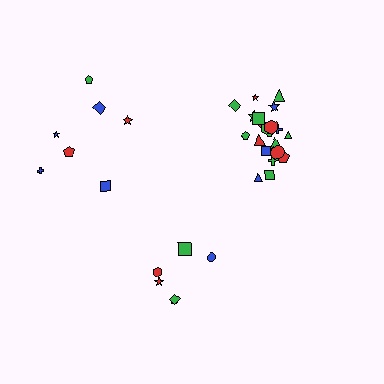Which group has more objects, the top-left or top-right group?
The top-right group.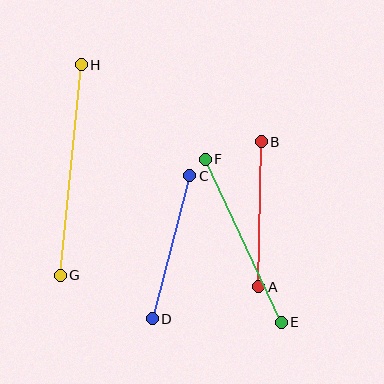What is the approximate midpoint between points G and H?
The midpoint is at approximately (71, 170) pixels.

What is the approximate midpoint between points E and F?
The midpoint is at approximately (243, 241) pixels.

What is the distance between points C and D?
The distance is approximately 148 pixels.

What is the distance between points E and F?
The distance is approximately 180 pixels.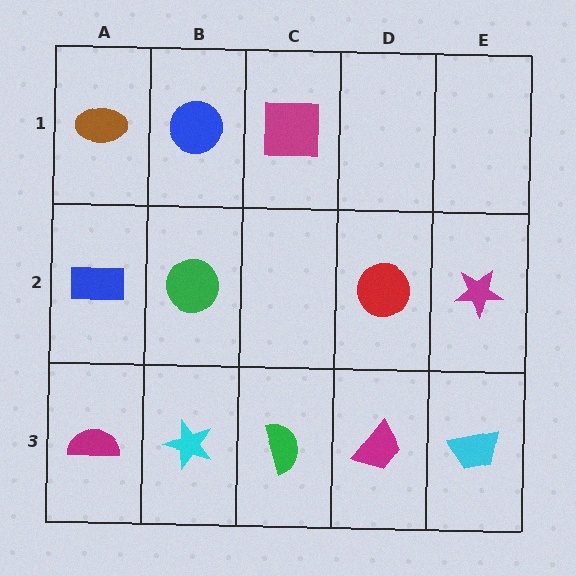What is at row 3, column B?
A cyan star.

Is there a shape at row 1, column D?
No, that cell is empty.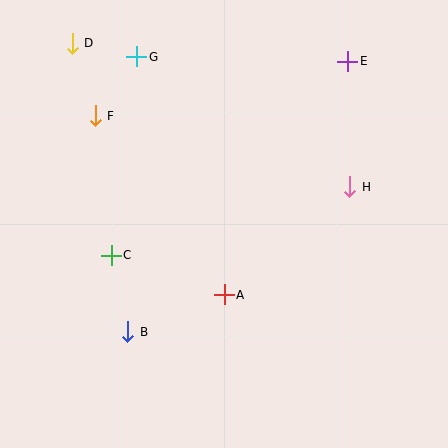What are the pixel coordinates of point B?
Point B is at (128, 332).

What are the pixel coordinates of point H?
Point H is at (350, 187).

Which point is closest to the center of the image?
Point A at (224, 295) is closest to the center.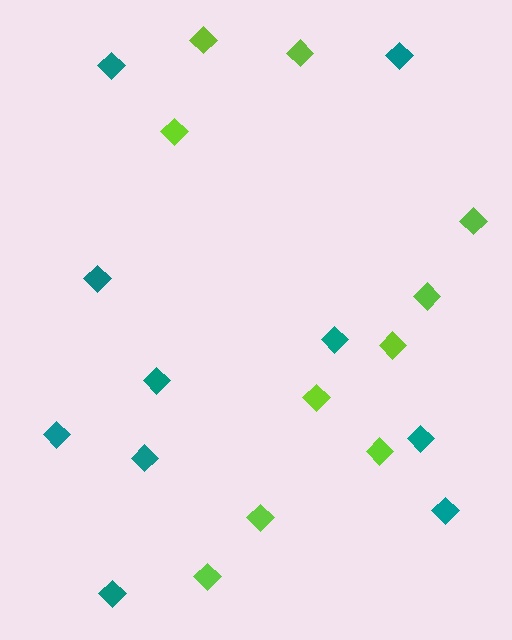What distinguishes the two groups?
There are 2 groups: one group of teal diamonds (10) and one group of lime diamonds (10).